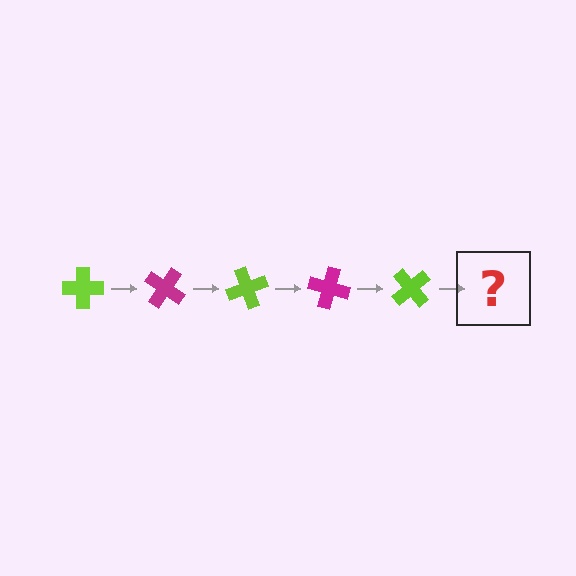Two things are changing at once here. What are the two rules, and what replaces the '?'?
The two rules are that it rotates 35 degrees each step and the color cycles through lime and magenta. The '?' should be a magenta cross, rotated 175 degrees from the start.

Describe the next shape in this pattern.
It should be a magenta cross, rotated 175 degrees from the start.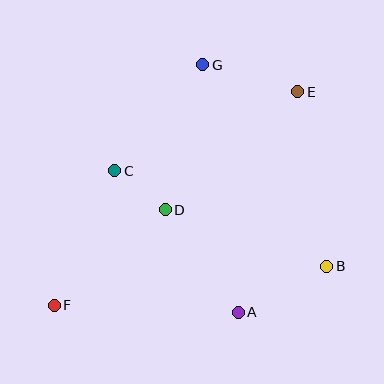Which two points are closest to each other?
Points C and D are closest to each other.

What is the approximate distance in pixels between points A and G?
The distance between A and G is approximately 250 pixels.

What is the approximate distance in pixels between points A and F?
The distance between A and F is approximately 184 pixels.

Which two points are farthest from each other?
Points E and F are farthest from each other.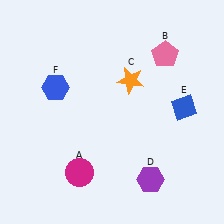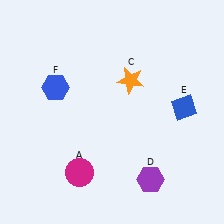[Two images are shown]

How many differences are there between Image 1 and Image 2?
There is 1 difference between the two images.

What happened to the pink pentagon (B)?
The pink pentagon (B) was removed in Image 2. It was in the top-right area of Image 1.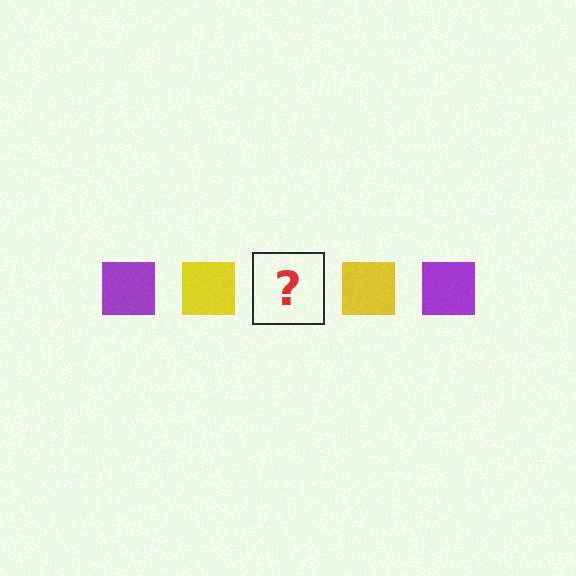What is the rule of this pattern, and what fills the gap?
The rule is that the pattern cycles through purple, yellow squares. The gap should be filled with a purple square.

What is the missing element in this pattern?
The missing element is a purple square.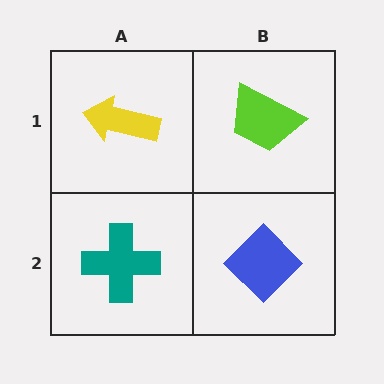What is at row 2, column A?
A teal cross.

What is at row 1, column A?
A yellow arrow.